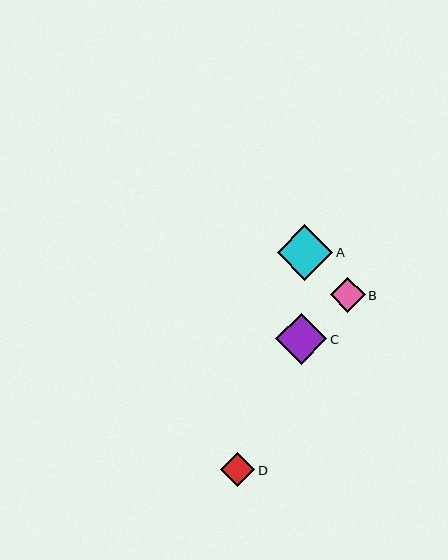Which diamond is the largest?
Diamond A is the largest with a size of approximately 55 pixels.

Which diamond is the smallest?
Diamond D is the smallest with a size of approximately 34 pixels.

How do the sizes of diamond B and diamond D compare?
Diamond B and diamond D are approximately the same size.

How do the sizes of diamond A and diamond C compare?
Diamond A and diamond C are approximately the same size.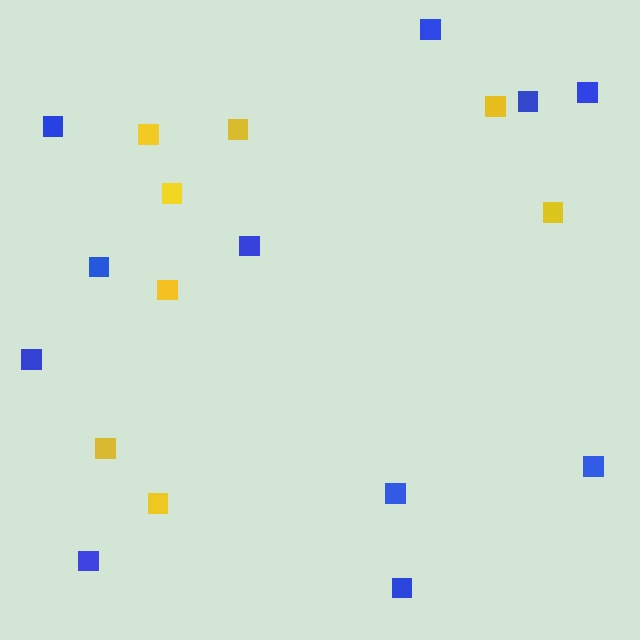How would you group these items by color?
There are 2 groups: one group of blue squares (11) and one group of yellow squares (8).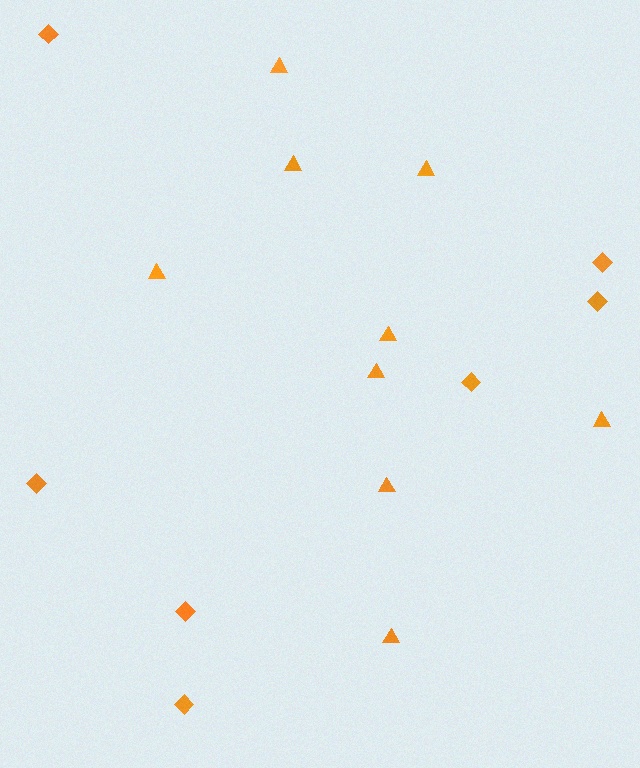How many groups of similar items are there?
There are 2 groups: one group of diamonds (7) and one group of triangles (9).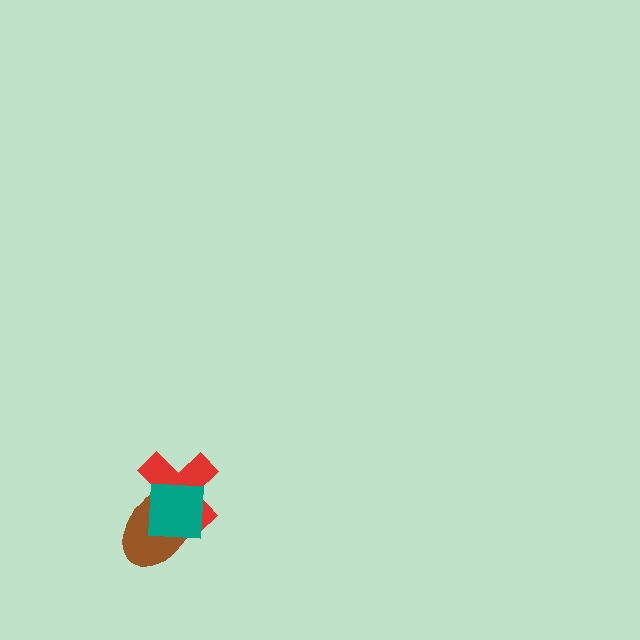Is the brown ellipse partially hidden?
Yes, it is partially covered by another shape.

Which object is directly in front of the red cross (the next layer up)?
The brown ellipse is directly in front of the red cross.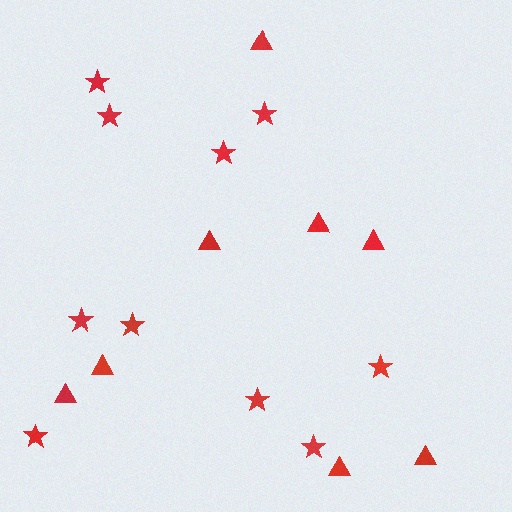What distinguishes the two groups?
There are 2 groups: one group of stars (10) and one group of triangles (8).